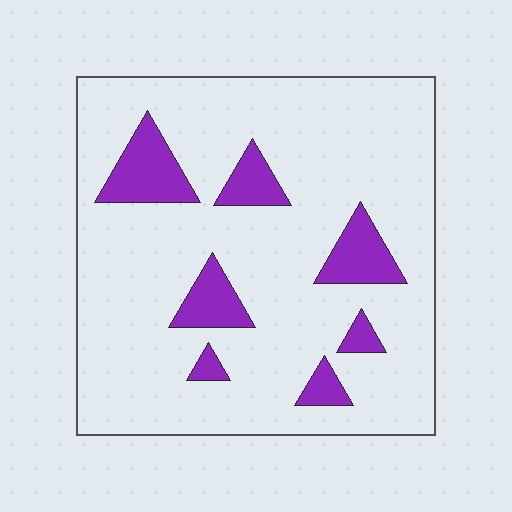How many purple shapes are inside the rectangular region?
7.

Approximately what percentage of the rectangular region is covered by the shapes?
Approximately 15%.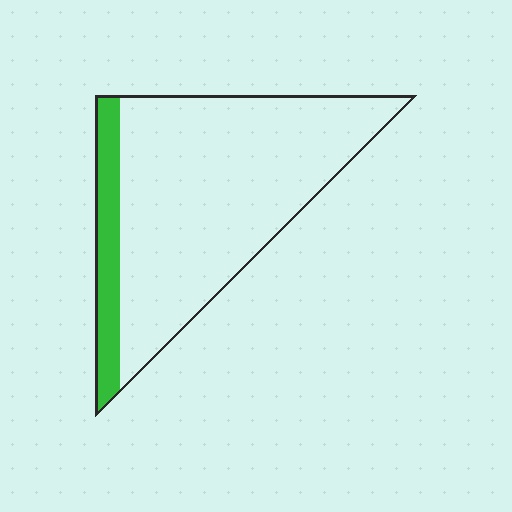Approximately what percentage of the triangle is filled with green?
Approximately 15%.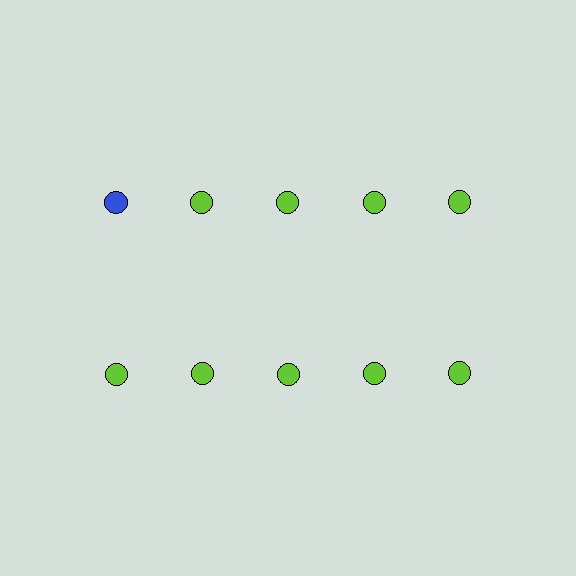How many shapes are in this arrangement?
There are 10 shapes arranged in a grid pattern.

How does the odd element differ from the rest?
It has a different color: blue instead of lime.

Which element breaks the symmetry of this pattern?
The blue circle in the top row, leftmost column breaks the symmetry. All other shapes are lime circles.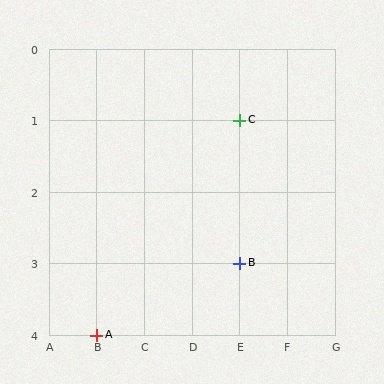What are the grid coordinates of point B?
Point B is at grid coordinates (E, 3).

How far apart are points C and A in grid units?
Points C and A are 3 columns and 3 rows apart (about 4.2 grid units diagonally).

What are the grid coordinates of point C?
Point C is at grid coordinates (E, 1).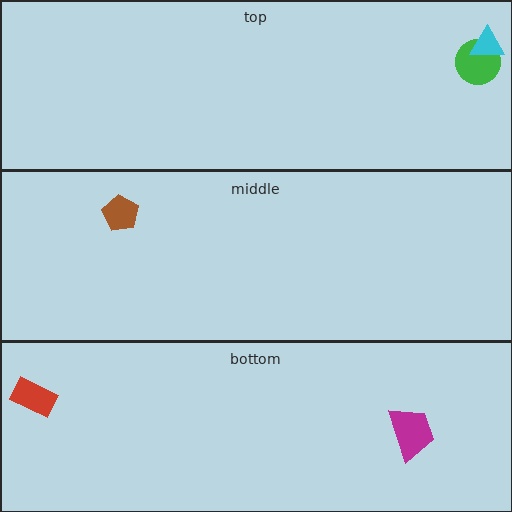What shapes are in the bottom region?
The red rectangle, the magenta trapezoid.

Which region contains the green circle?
The top region.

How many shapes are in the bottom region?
2.